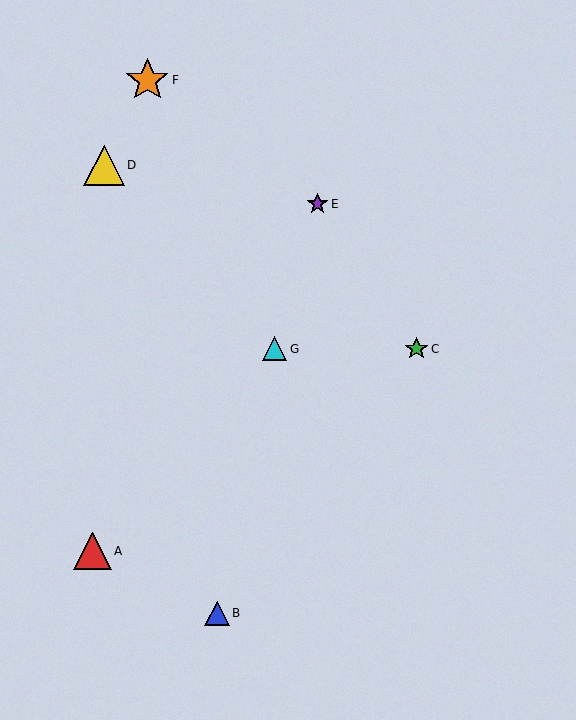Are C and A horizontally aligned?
No, C is at y≈349 and A is at y≈551.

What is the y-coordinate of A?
Object A is at y≈551.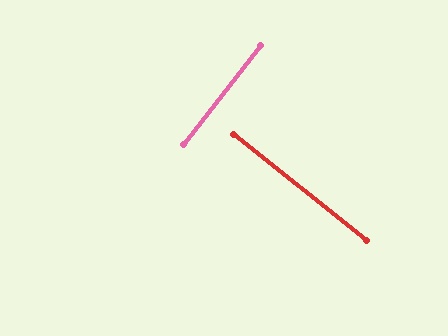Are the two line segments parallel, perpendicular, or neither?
Perpendicular — they meet at approximately 89°.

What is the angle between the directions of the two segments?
Approximately 89 degrees.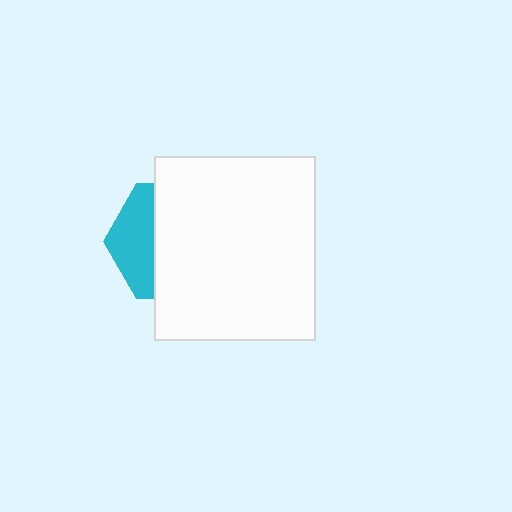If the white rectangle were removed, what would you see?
You would see the complete cyan hexagon.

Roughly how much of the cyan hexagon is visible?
A small part of it is visible (roughly 34%).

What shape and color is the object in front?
The object in front is a white rectangle.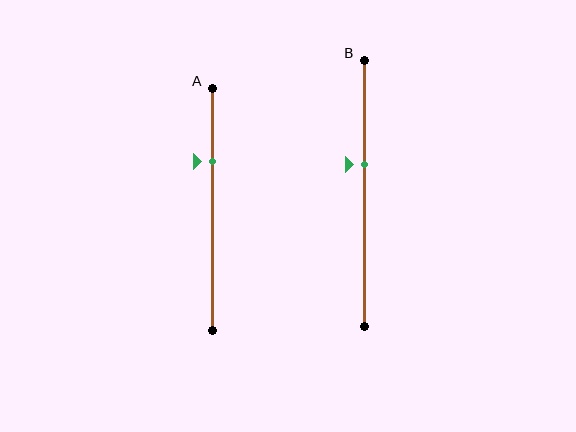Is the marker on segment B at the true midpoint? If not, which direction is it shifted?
No, the marker on segment B is shifted upward by about 11% of the segment length.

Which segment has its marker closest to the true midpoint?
Segment B has its marker closest to the true midpoint.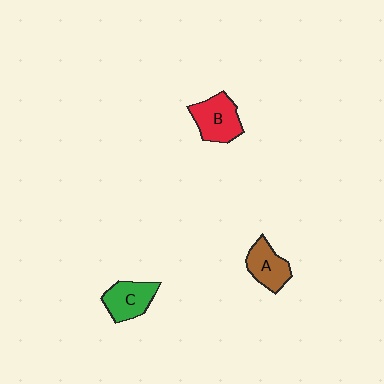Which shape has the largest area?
Shape B (red).